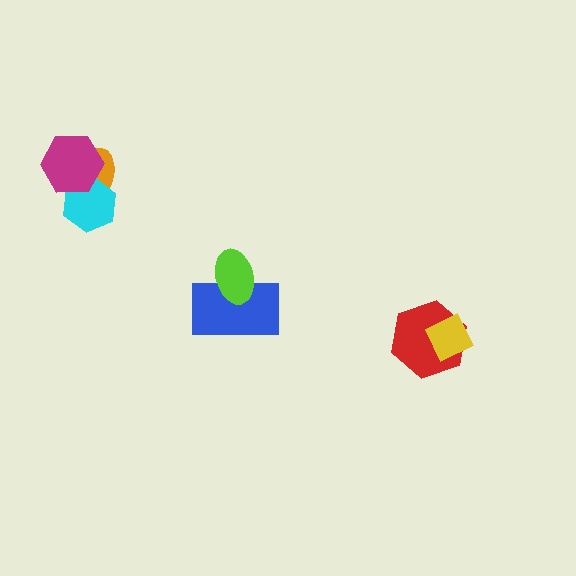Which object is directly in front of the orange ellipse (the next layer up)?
The cyan hexagon is directly in front of the orange ellipse.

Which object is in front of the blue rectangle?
The lime ellipse is in front of the blue rectangle.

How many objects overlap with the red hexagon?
1 object overlaps with the red hexagon.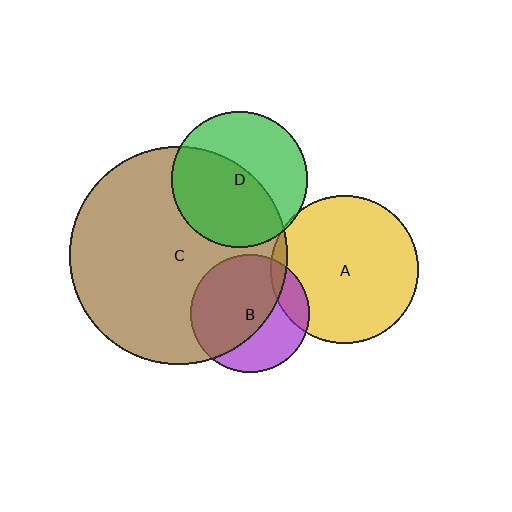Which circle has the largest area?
Circle C (brown).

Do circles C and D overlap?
Yes.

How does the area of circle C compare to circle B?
Approximately 3.4 times.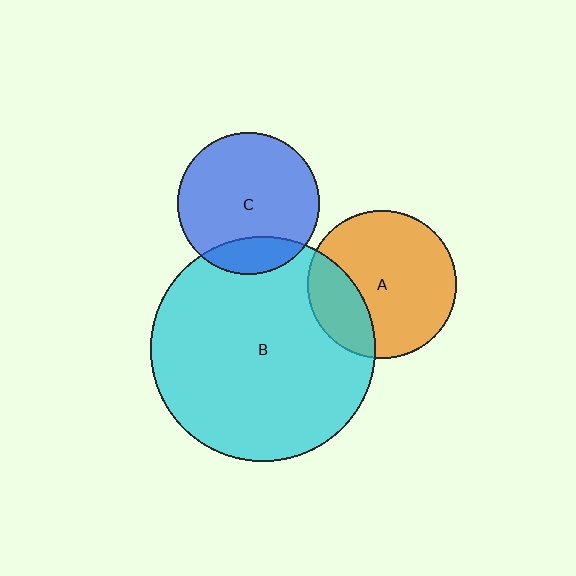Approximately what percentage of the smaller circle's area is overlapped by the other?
Approximately 25%.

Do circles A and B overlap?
Yes.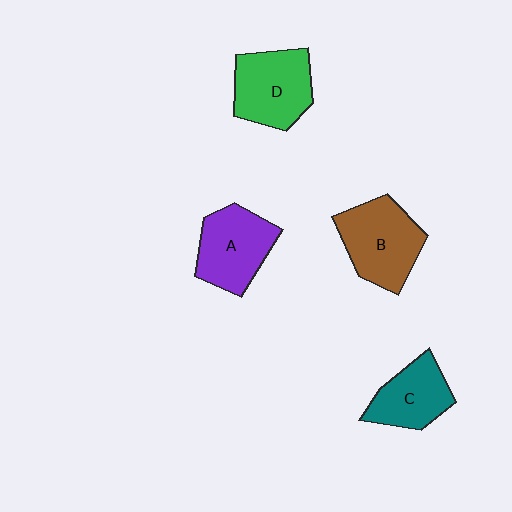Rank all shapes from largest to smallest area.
From largest to smallest: B (brown), D (green), A (purple), C (teal).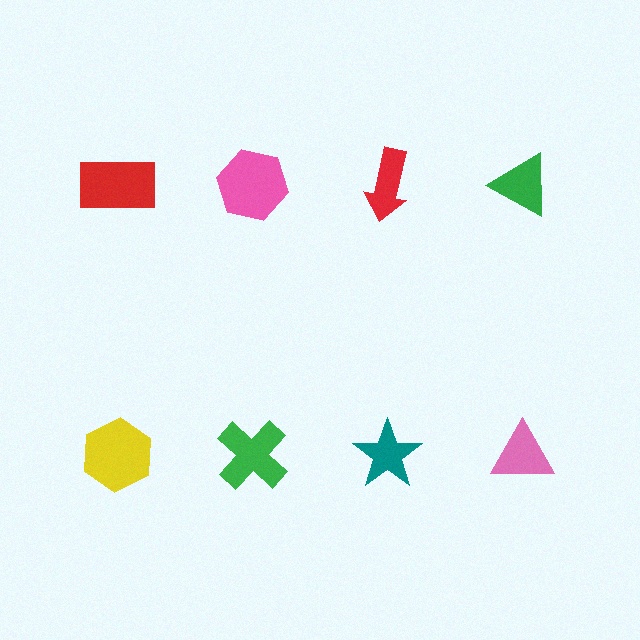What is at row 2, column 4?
A pink triangle.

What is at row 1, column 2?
A pink hexagon.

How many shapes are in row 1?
4 shapes.